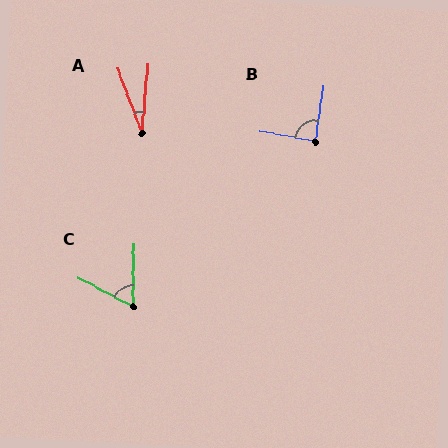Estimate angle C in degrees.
Approximately 62 degrees.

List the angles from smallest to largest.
A (25°), C (62°), B (88°).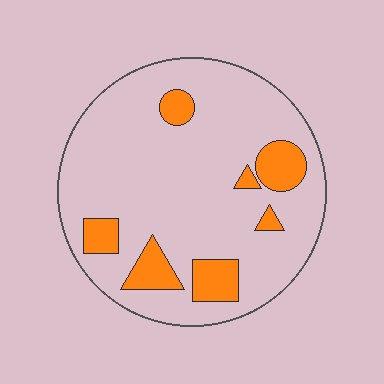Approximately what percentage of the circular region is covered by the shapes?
Approximately 15%.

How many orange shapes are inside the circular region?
7.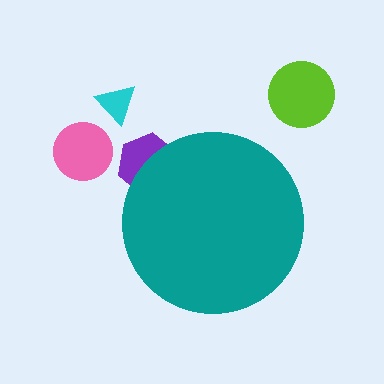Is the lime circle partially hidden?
No, the lime circle is fully visible.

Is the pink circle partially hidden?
No, the pink circle is fully visible.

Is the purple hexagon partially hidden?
Yes, the purple hexagon is partially hidden behind the teal circle.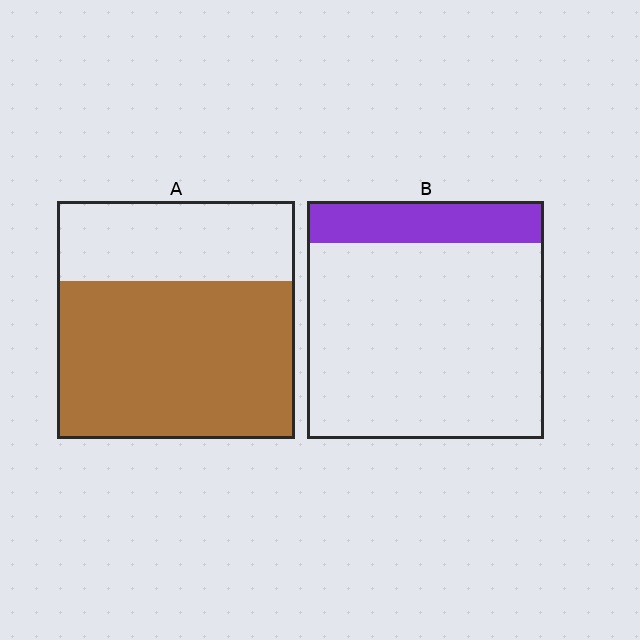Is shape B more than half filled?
No.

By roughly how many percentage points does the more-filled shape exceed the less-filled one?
By roughly 50 percentage points (A over B).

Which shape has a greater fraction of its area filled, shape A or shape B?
Shape A.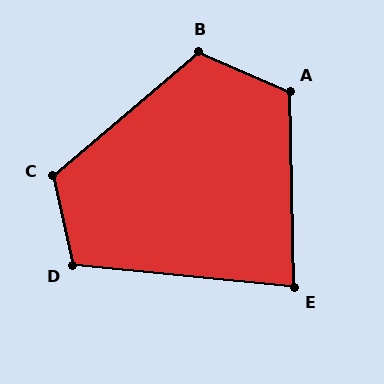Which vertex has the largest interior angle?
C, at approximately 118 degrees.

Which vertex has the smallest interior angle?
E, at approximately 83 degrees.